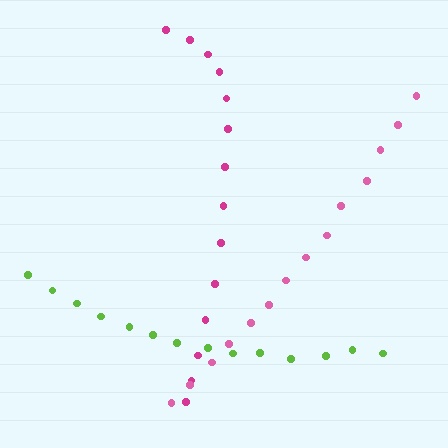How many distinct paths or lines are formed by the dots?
There are 3 distinct paths.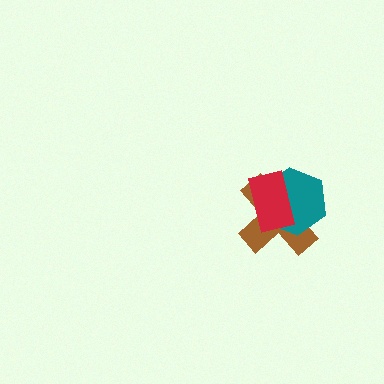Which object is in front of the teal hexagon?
The red rectangle is in front of the teal hexagon.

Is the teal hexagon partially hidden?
Yes, it is partially covered by another shape.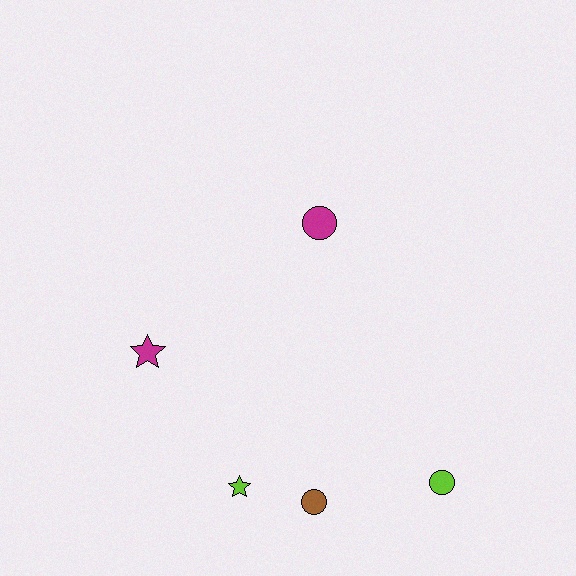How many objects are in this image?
There are 5 objects.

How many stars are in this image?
There are 2 stars.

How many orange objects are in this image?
There are no orange objects.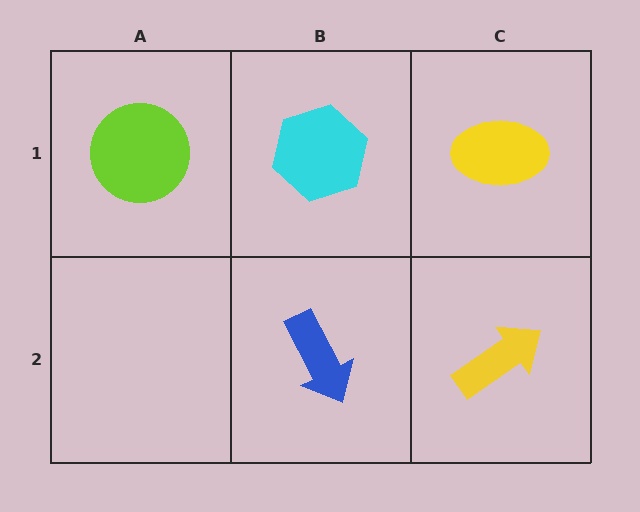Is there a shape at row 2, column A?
No, that cell is empty.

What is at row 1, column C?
A yellow ellipse.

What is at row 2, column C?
A yellow arrow.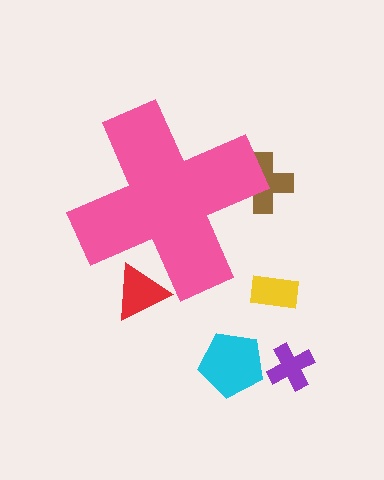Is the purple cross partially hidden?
No, the purple cross is fully visible.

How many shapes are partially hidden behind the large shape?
2 shapes are partially hidden.